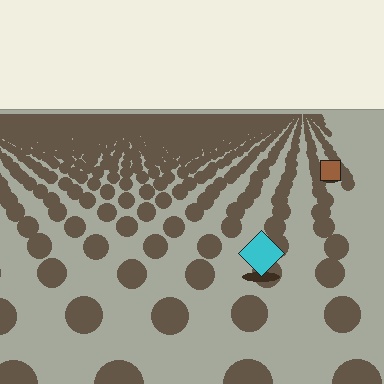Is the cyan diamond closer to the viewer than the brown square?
Yes. The cyan diamond is closer — you can tell from the texture gradient: the ground texture is coarser near it.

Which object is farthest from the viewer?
The brown square is farthest from the viewer. It appears smaller and the ground texture around it is denser.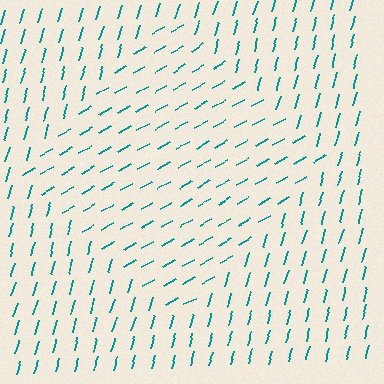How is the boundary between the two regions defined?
The boundary is defined purely by a change in line orientation (approximately 45 degrees difference). All lines are the same color and thickness.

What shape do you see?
I see a diamond.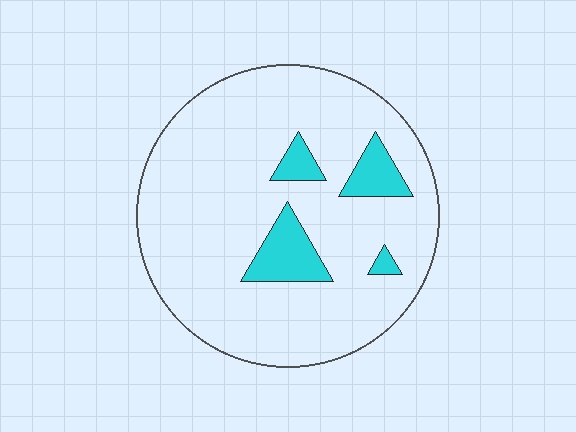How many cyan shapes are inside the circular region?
4.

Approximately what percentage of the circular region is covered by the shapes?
Approximately 10%.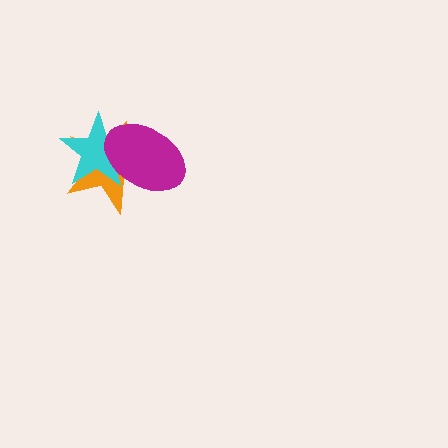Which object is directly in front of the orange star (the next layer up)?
The cyan star is directly in front of the orange star.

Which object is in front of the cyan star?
The magenta ellipse is in front of the cyan star.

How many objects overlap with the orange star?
2 objects overlap with the orange star.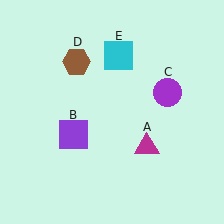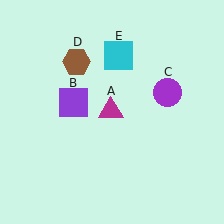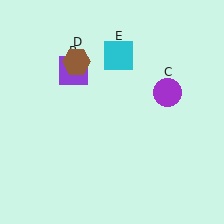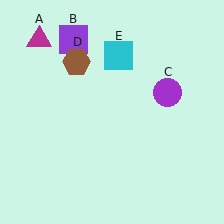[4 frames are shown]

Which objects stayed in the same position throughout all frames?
Purple circle (object C) and brown hexagon (object D) and cyan square (object E) remained stationary.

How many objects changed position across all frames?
2 objects changed position: magenta triangle (object A), purple square (object B).